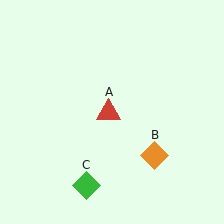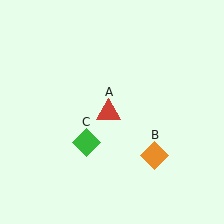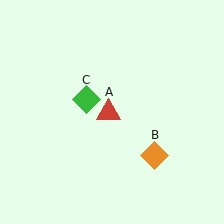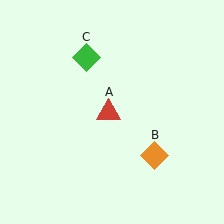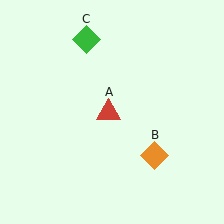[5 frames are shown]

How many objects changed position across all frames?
1 object changed position: green diamond (object C).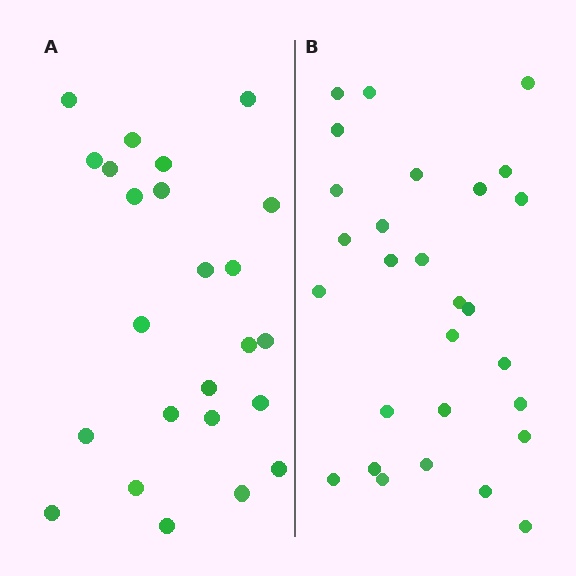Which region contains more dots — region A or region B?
Region B (the right region) has more dots.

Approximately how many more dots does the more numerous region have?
Region B has about 4 more dots than region A.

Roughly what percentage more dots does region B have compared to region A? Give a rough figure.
About 15% more.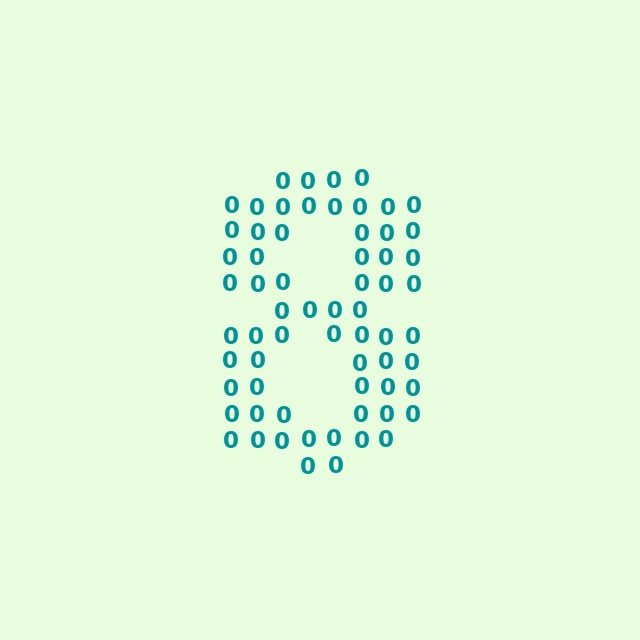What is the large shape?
The large shape is the digit 8.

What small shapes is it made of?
It is made of small digit 0's.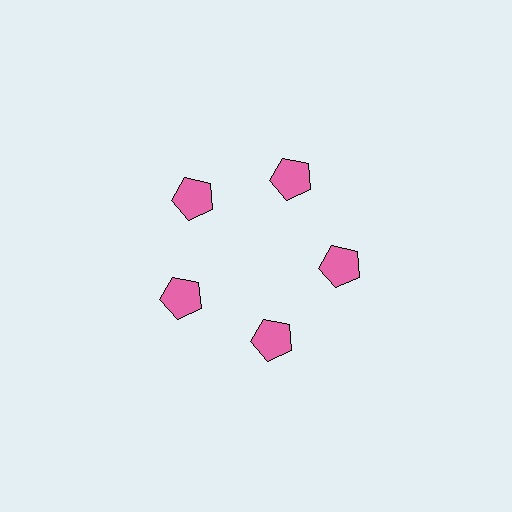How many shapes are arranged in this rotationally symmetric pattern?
There are 5 shapes, arranged in 5 groups of 1.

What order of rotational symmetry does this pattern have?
This pattern has 5-fold rotational symmetry.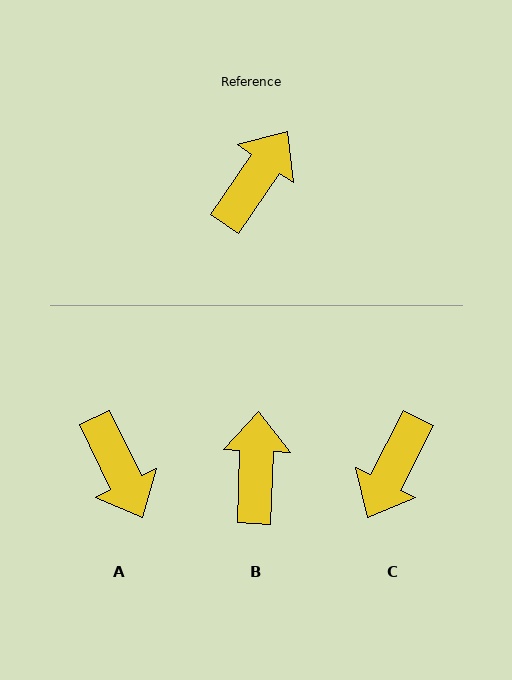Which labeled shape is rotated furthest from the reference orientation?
C, about 173 degrees away.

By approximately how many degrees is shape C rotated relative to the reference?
Approximately 173 degrees clockwise.